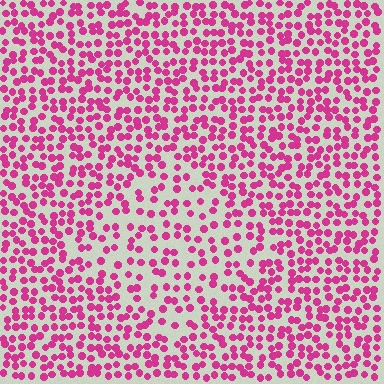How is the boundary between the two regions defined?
The boundary is defined by a change in element density (approximately 1.7x ratio). All elements are the same color, size, and shape.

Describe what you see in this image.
The image contains small magenta elements arranged at two different densities. A diamond-shaped region is visible where the elements are less densely packed than the surrounding area.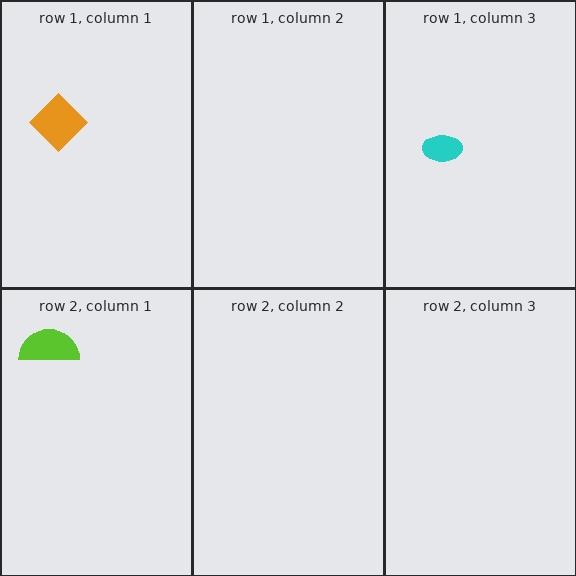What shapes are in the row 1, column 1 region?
The orange diamond.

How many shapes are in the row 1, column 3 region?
1.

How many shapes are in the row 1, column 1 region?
1.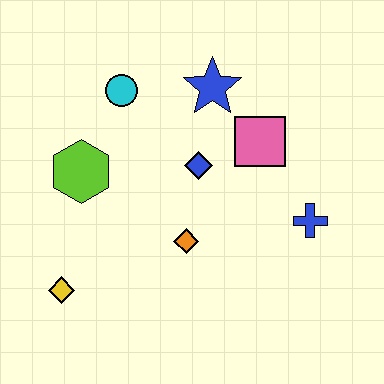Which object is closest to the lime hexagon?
The cyan circle is closest to the lime hexagon.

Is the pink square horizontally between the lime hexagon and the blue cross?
Yes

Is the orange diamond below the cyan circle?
Yes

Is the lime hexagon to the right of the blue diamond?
No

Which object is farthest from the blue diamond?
The yellow diamond is farthest from the blue diamond.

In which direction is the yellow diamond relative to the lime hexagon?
The yellow diamond is below the lime hexagon.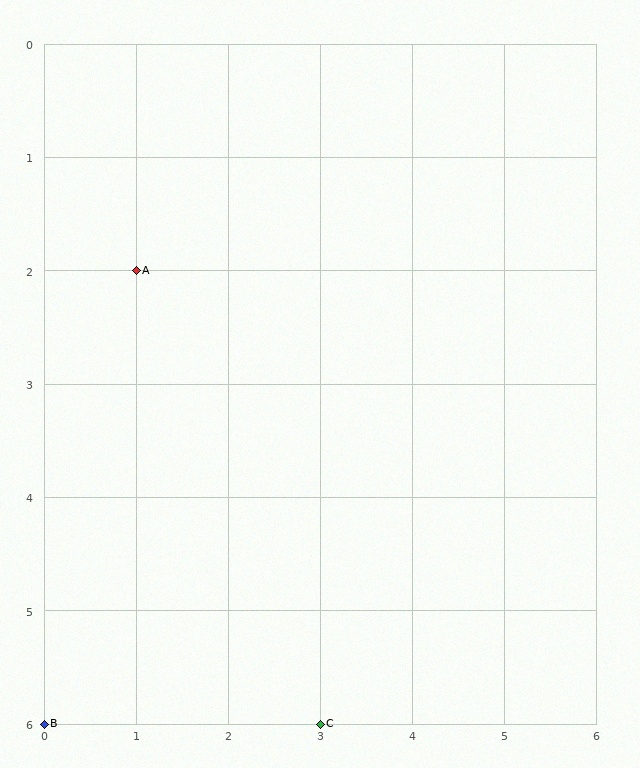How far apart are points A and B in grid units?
Points A and B are 1 column and 4 rows apart (about 4.1 grid units diagonally).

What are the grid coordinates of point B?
Point B is at grid coordinates (0, 6).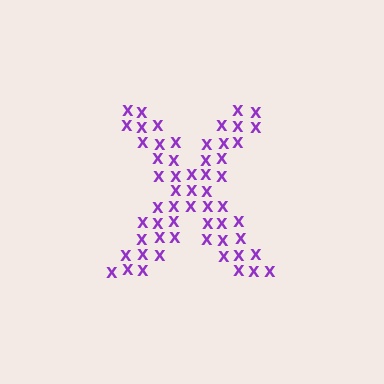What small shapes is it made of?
It is made of small letter X's.